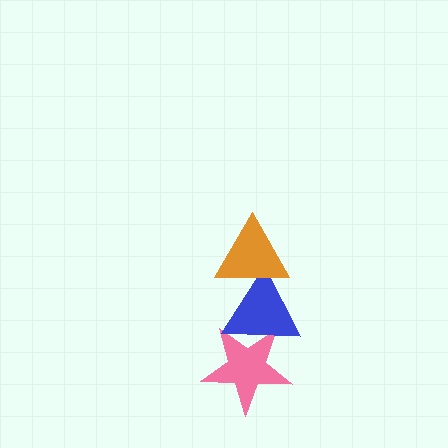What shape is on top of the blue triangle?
The orange triangle is on top of the blue triangle.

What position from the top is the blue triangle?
The blue triangle is 2nd from the top.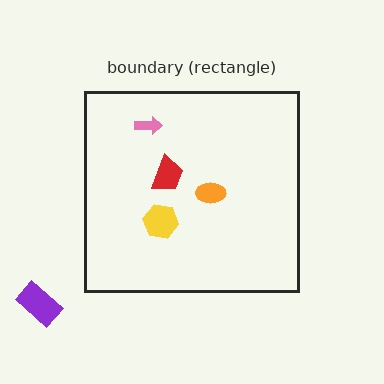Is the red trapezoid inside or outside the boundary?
Inside.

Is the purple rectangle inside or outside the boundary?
Outside.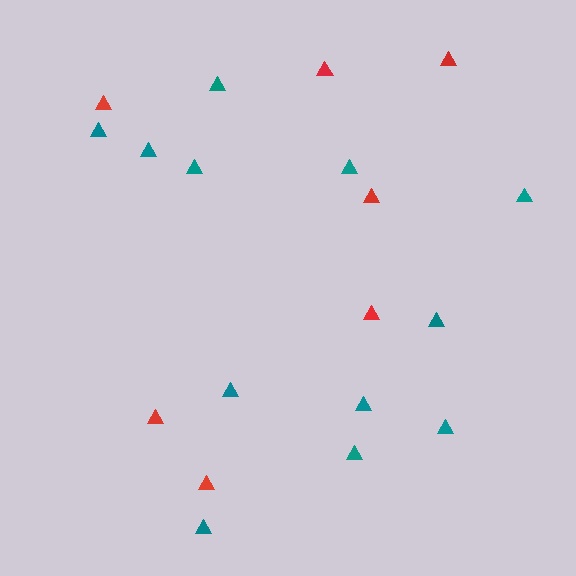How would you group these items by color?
There are 2 groups: one group of red triangles (7) and one group of teal triangles (12).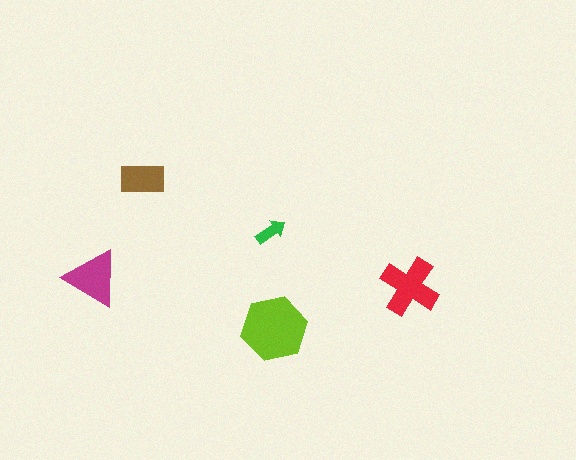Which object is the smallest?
The green arrow.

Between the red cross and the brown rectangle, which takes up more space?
The red cross.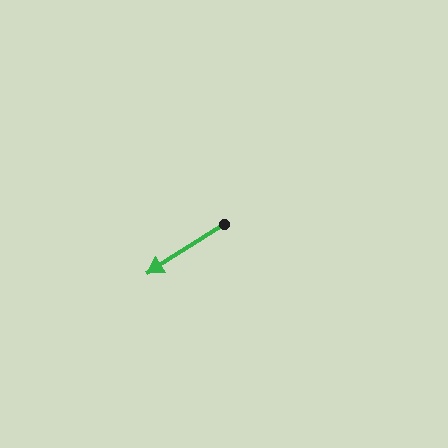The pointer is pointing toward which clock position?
Roughly 8 o'clock.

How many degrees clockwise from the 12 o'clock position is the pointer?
Approximately 238 degrees.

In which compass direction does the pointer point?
Southwest.